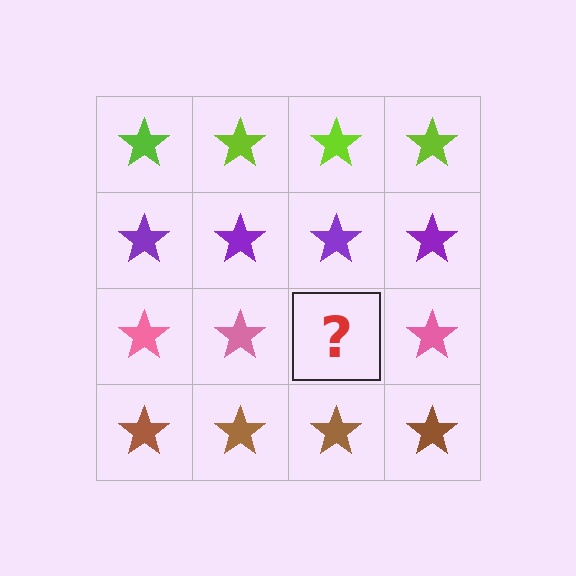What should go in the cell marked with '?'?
The missing cell should contain a pink star.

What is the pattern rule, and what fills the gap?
The rule is that each row has a consistent color. The gap should be filled with a pink star.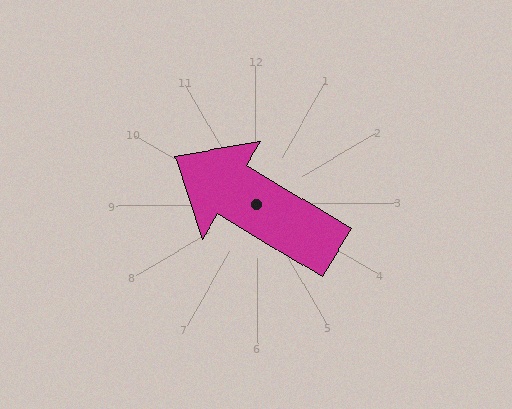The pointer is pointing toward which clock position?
Roughly 10 o'clock.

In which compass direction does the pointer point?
Northwest.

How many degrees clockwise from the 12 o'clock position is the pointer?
Approximately 301 degrees.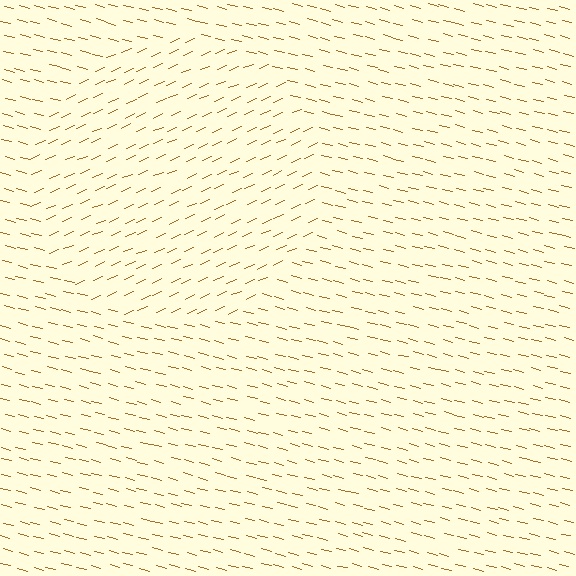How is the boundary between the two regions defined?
The boundary is defined purely by a change in line orientation (approximately 38 degrees difference). All lines are the same color and thickness.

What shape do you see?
I see a circle.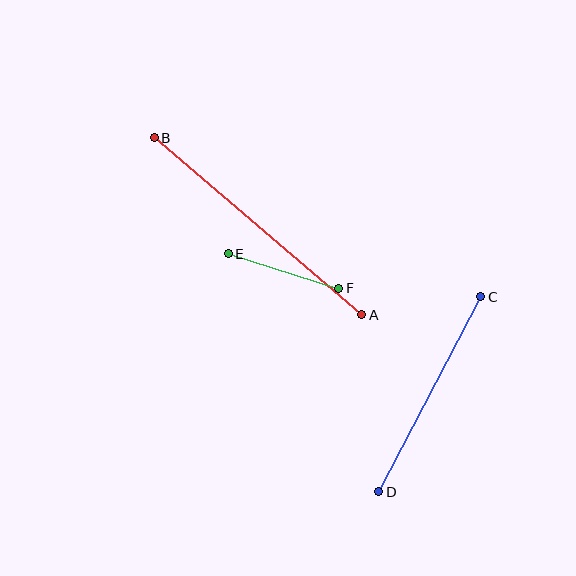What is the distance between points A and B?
The distance is approximately 273 pixels.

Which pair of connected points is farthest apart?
Points A and B are farthest apart.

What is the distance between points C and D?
The distance is approximately 220 pixels.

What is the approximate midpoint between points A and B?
The midpoint is at approximately (258, 226) pixels.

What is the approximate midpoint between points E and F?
The midpoint is at approximately (283, 271) pixels.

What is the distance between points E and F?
The distance is approximately 116 pixels.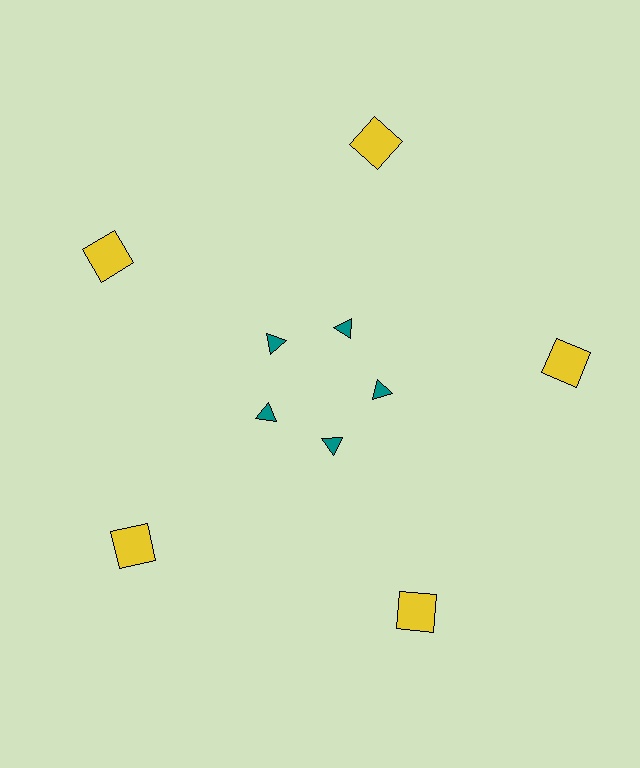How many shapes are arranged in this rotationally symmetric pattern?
There are 10 shapes, arranged in 5 groups of 2.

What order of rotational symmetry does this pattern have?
This pattern has 5-fold rotational symmetry.